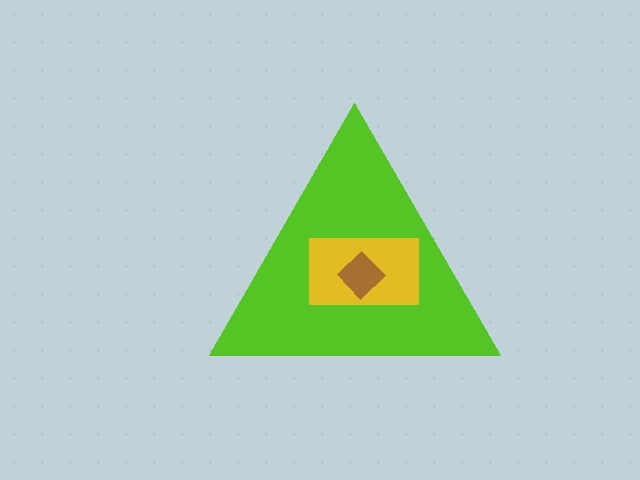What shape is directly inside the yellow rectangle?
The brown diamond.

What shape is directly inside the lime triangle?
The yellow rectangle.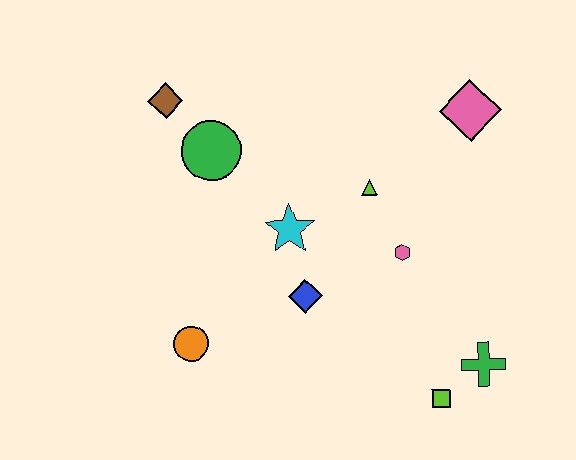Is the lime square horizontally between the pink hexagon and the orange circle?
No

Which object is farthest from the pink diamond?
The orange circle is farthest from the pink diamond.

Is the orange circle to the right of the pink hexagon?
No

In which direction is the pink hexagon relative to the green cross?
The pink hexagon is above the green cross.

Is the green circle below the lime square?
No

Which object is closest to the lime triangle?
The pink hexagon is closest to the lime triangle.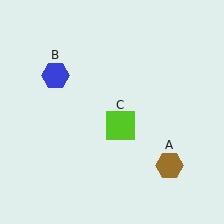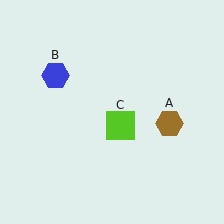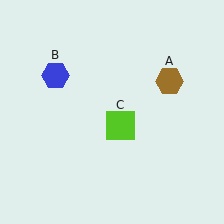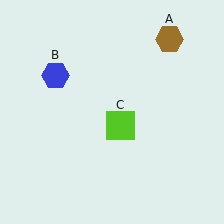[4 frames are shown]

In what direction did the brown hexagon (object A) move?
The brown hexagon (object A) moved up.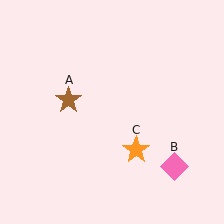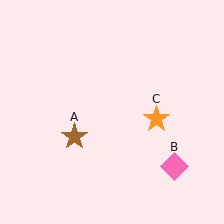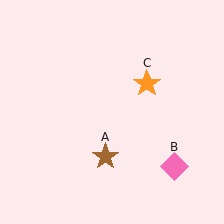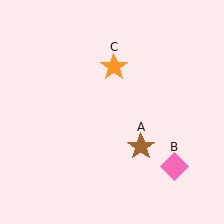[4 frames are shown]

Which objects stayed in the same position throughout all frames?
Pink diamond (object B) remained stationary.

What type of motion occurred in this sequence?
The brown star (object A), orange star (object C) rotated counterclockwise around the center of the scene.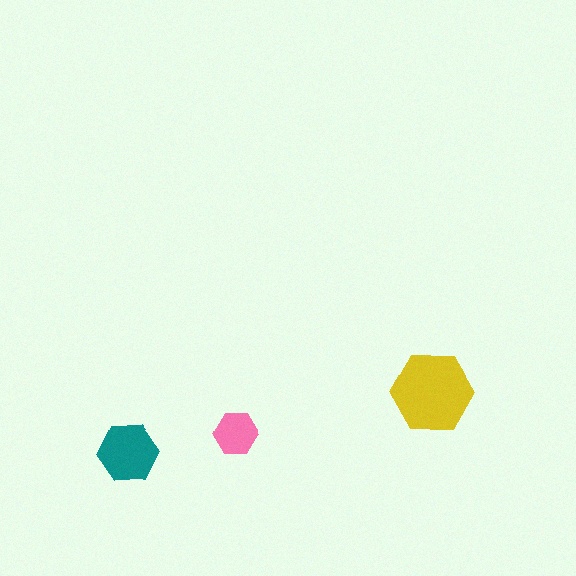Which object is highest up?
The yellow hexagon is topmost.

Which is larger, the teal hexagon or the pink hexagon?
The teal one.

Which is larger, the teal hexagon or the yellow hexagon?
The yellow one.